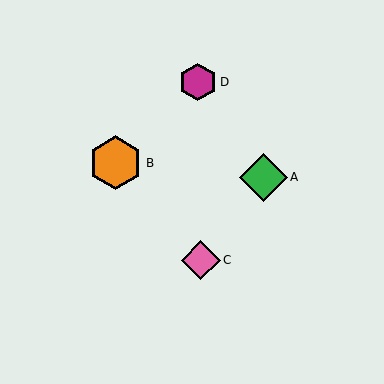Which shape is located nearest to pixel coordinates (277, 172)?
The green diamond (labeled A) at (264, 177) is nearest to that location.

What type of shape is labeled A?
Shape A is a green diamond.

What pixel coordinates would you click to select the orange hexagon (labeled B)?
Click at (116, 163) to select the orange hexagon B.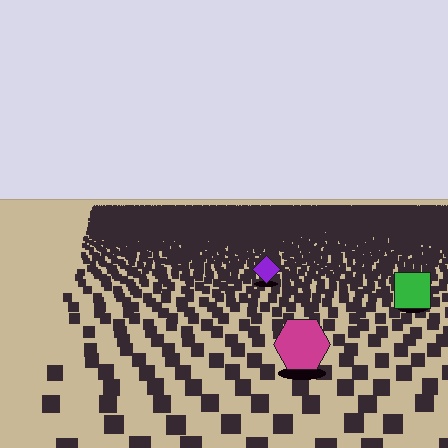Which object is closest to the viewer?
The magenta hexagon is closest. The texture marks near it are larger and more spread out.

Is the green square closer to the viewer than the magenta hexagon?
No. The magenta hexagon is closer — you can tell from the texture gradient: the ground texture is coarser near it.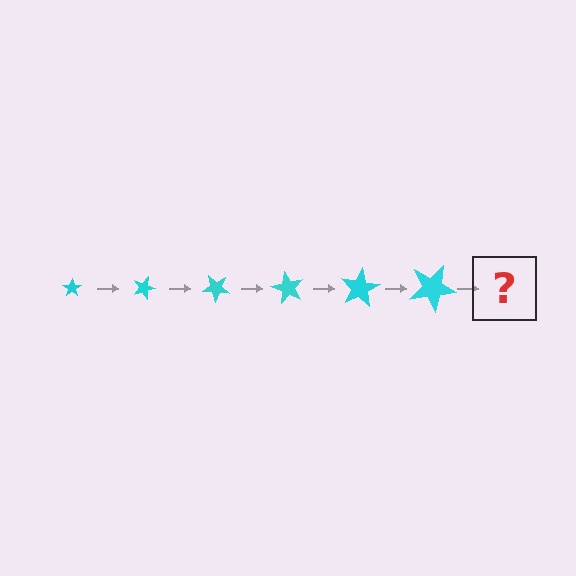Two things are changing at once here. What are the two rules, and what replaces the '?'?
The two rules are that the star grows larger each step and it rotates 20 degrees each step. The '?' should be a star, larger than the previous one and rotated 120 degrees from the start.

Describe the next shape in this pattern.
It should be a star, larger than the previous one and rotated 120 degrees from the start.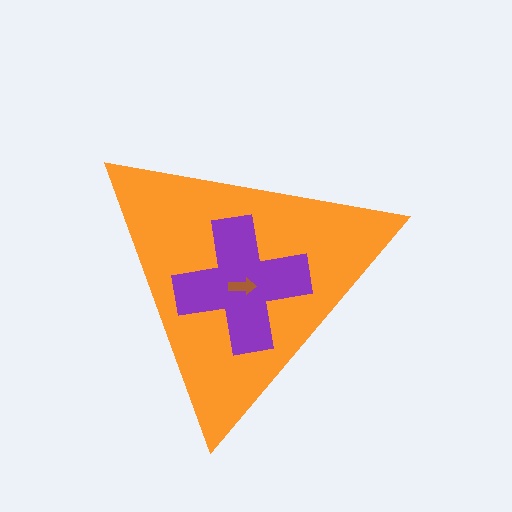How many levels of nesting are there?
3.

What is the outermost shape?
The orange triangle.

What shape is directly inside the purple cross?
The brown arrow.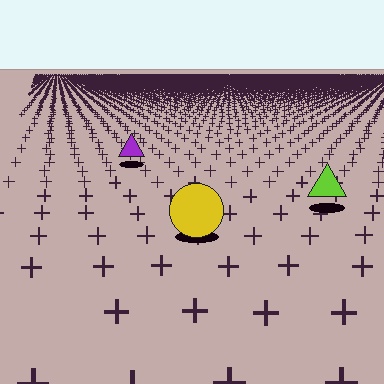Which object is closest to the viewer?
The yellow circle is closest. The texture marks near it are larger and more spread out.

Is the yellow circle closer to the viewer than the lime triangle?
Yes. The yellow circle is closer — you can tell from the texture gradient: the ground texture is coarser near it.